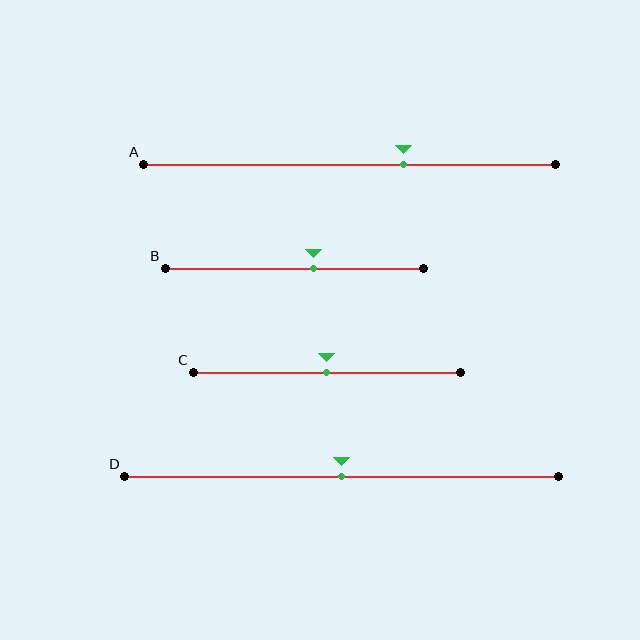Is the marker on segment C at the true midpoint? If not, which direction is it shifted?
Yes, the marker on segment C is at the true midpoint.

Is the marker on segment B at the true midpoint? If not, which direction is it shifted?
No, the marker on segment B is shifted to the right by about 7% of the segment length.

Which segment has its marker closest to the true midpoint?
Segment C has its marker closest to the true midpoint.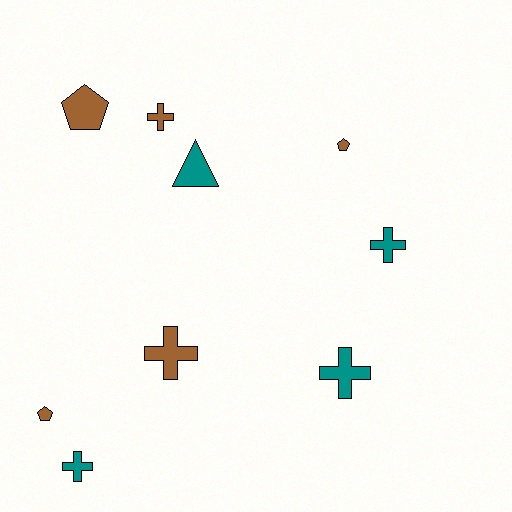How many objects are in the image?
There are 9 objects.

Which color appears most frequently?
Brown, with 5 objects.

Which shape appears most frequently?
Cross, with 5 objects.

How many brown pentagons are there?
There are 3 brown pentagons.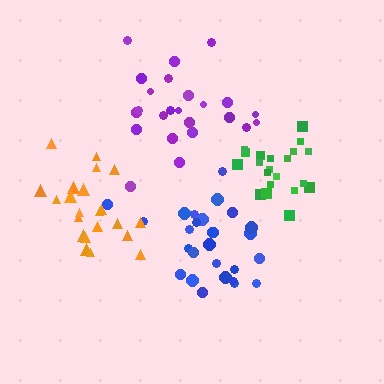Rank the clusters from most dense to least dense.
blue, green, orange, purple.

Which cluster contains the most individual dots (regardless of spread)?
Blue (29).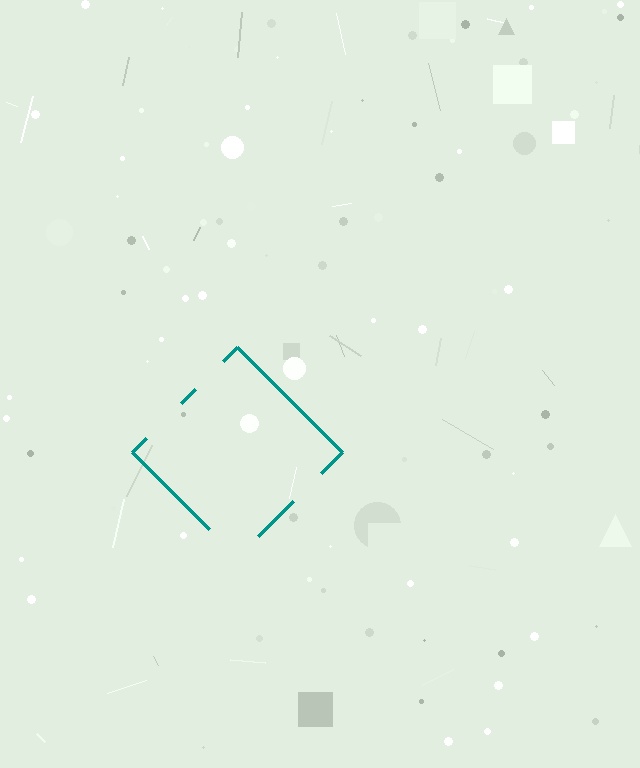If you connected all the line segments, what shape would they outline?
They would outline a diamond.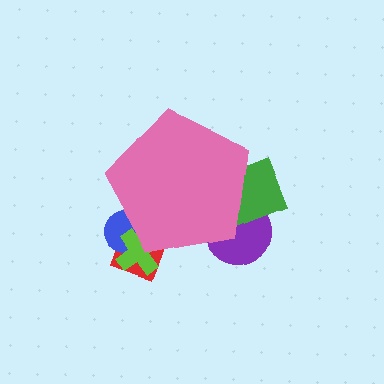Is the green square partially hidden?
Yes, the green square is partially hidden behind the pink pentagon.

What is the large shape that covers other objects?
A pink pentagon.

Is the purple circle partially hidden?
Yes, the purple circle is partially hidden behind the pink pentagon.